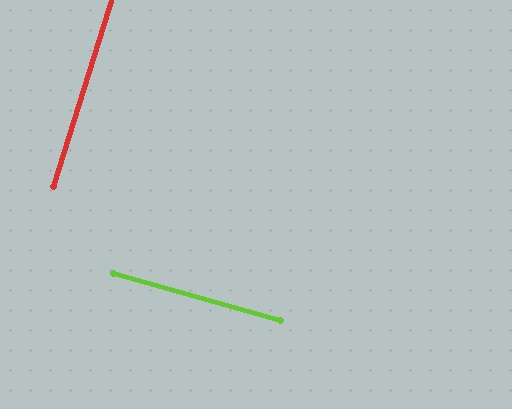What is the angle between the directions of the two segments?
Approximately 88 degrees.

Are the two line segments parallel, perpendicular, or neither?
Perpendicular — they meet at approximately 88°.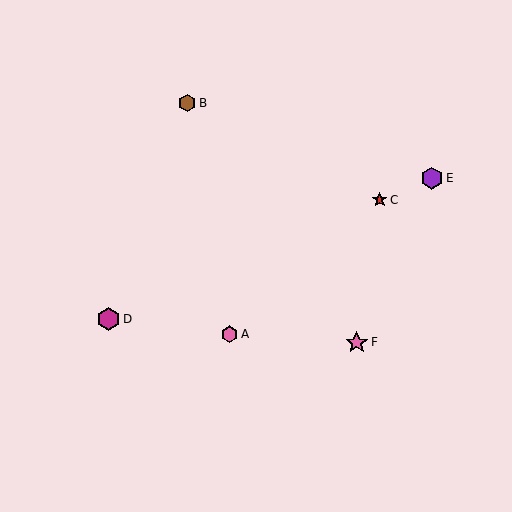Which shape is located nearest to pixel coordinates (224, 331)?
The pink hexagon (labeled A) at (229, 334) is nearest to that location.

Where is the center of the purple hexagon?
The center of the purple hexagon is at (432, 178).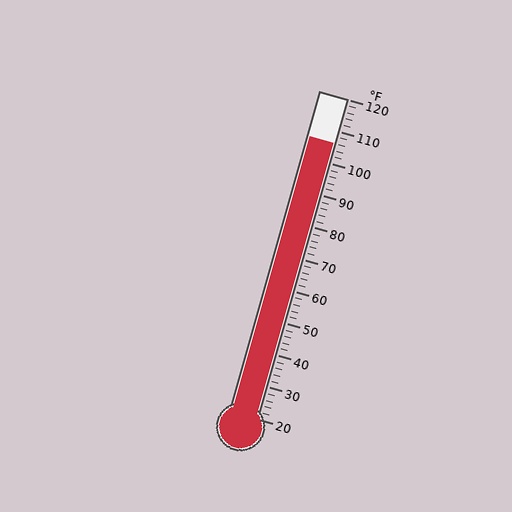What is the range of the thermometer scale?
The thermometer scale ranges from 20°F to 120°F.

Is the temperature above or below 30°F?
The temperature is above 30°F.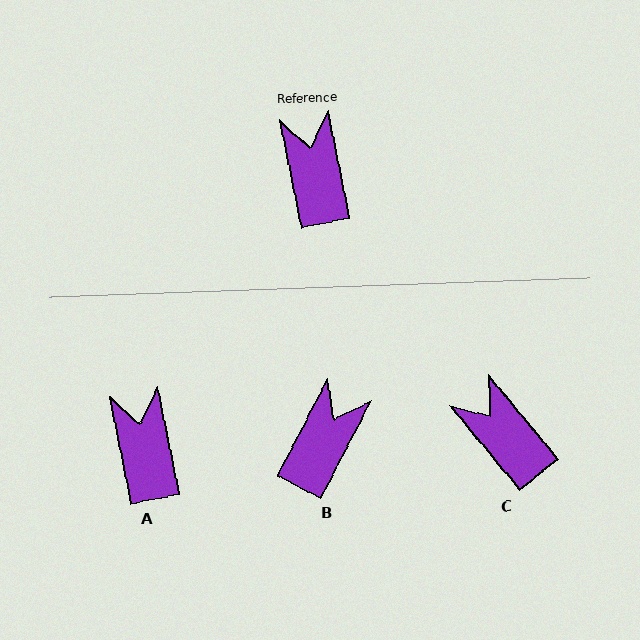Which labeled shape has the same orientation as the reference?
A.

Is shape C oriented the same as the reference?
No, it is off by about 28 degrees.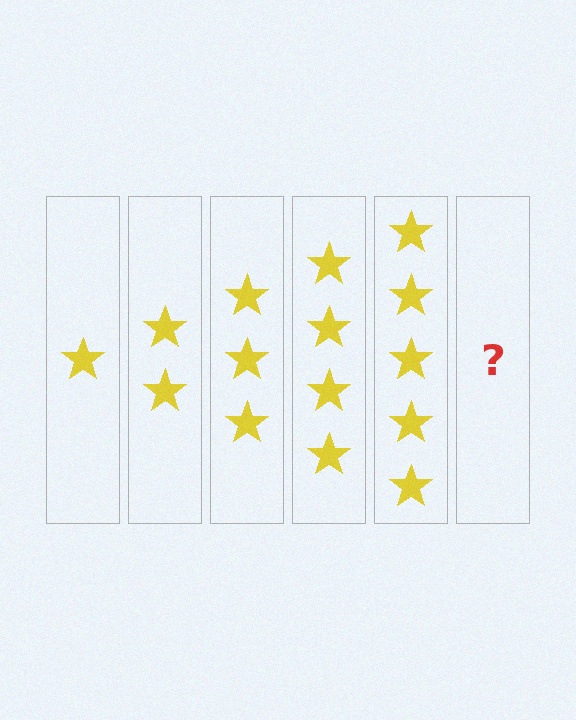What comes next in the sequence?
The next element should be 6 stars.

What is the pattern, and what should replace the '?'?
The pattern is that each step adds one more star. The '?' should be 6 stars.